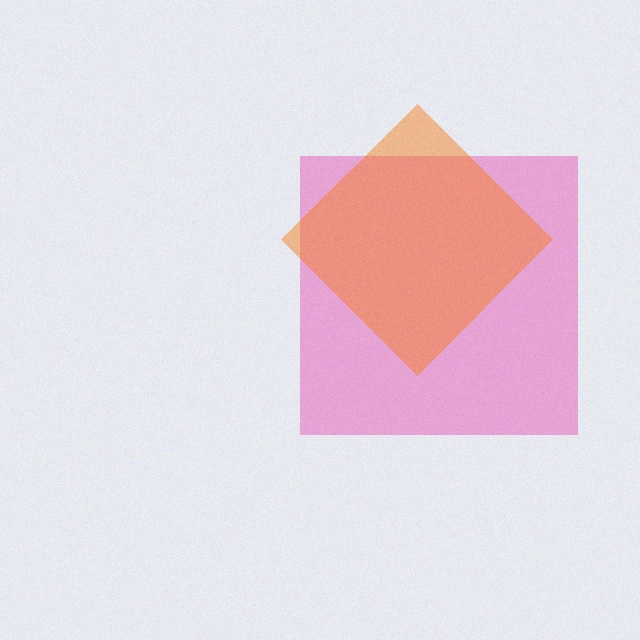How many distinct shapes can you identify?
There are 2 distinct shapes: a pink square, an orange diamond.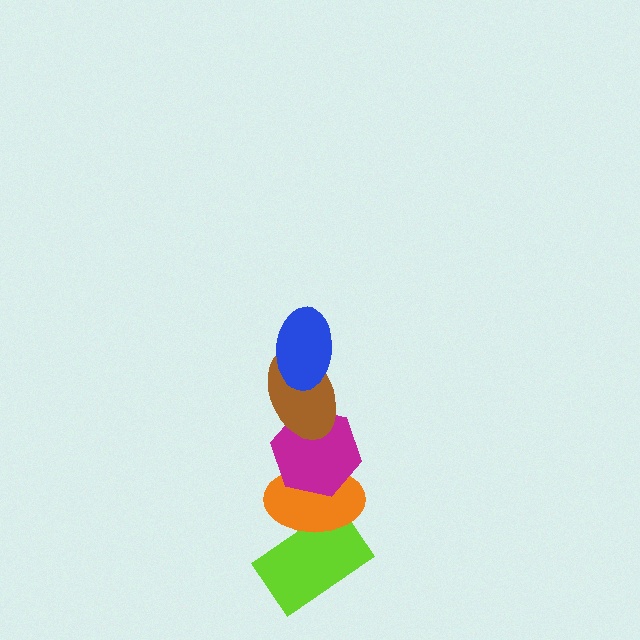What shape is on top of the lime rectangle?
The orange ellipse is on top of the lime rectangle.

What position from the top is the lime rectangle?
The lime rectangle is 5th from the top.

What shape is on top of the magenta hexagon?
The brown ellipse is on top of the magenta hexagon.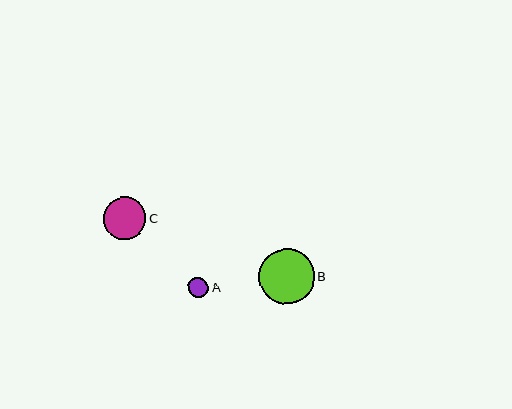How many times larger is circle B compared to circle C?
Circle B is approximately 1.3 times the size of circle C.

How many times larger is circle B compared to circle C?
Circle B is approximately 1.3 times the size of circle C.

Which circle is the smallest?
Circle A is the smallest with a size of approximately 20 pixels.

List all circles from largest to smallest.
From largest to smallest: B, C, A.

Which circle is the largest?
Circle B is the largest with a size of approximately 55 pixels.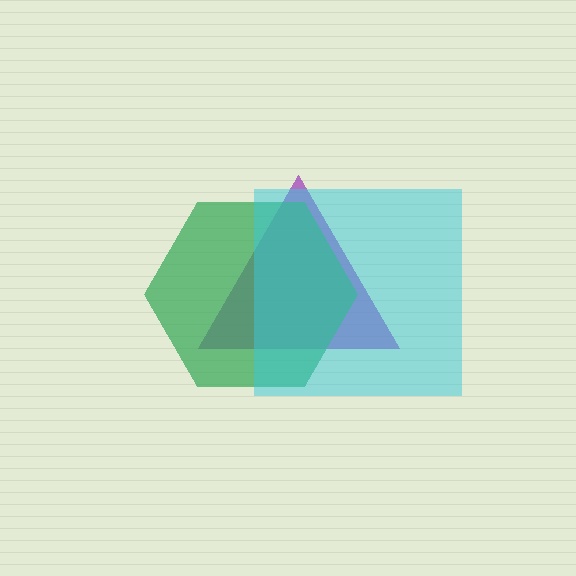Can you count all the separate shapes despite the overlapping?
Yes, there are 3 separate shapes.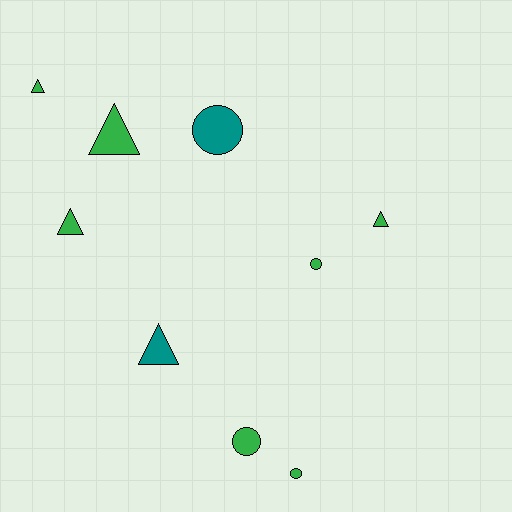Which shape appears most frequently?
Triangle, with 5 objects.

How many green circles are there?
There are 3 green circles.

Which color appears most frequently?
Green, with 7 objects.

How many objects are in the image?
There are 9 objects.